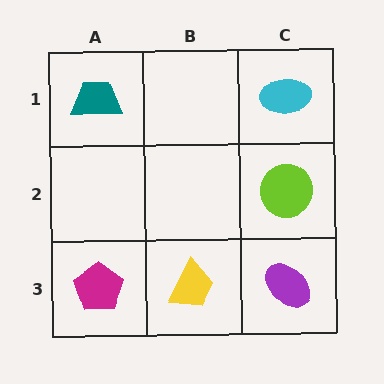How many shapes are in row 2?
1 shape.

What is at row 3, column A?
A magenta pentagon.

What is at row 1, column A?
A teal trapezoid.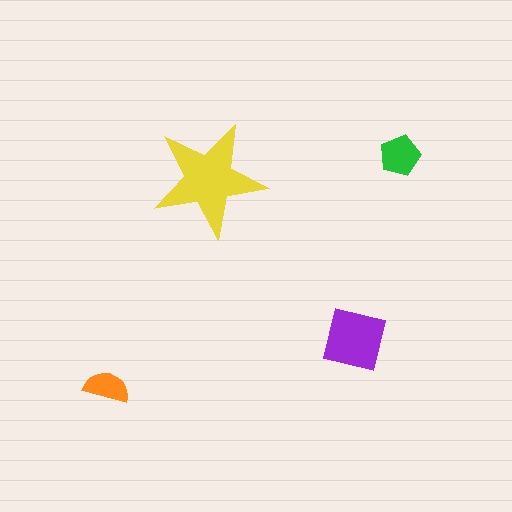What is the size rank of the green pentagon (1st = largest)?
3rd.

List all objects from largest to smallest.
The yellow star, the purple square, the green pentagon, the orange semicircle.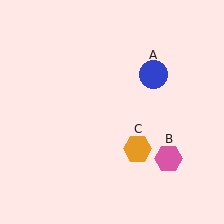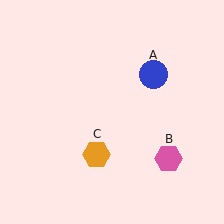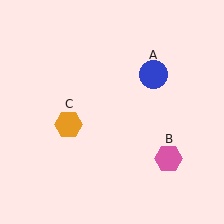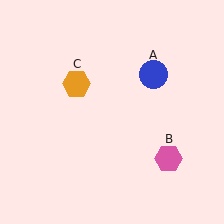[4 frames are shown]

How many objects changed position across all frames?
1 object changed position: orange hexagon (object C).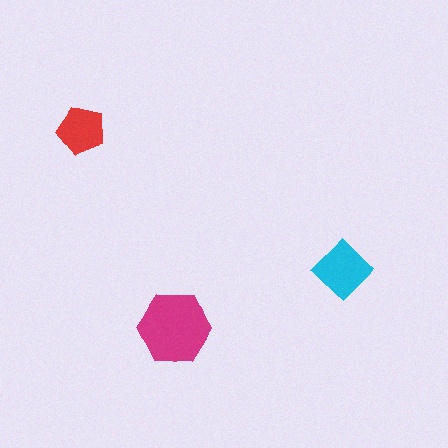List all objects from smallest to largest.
The red pentagon, the cyan diamond, the magenta hexagon.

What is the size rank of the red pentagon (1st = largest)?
3rd.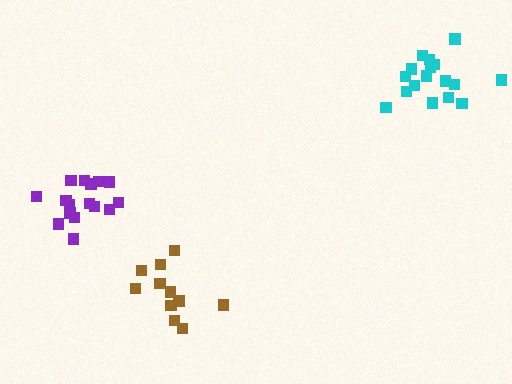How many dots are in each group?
Group 1: 17 dots, Group 2: 11 dots, Group 3: 16 dots (44 total).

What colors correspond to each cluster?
The clusters are colored: cyan, brown, purple.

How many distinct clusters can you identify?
There are 3 distinct clusters.